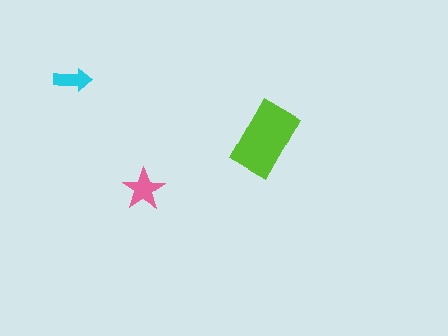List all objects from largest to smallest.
The lime rectangle, the pink star, the cyan arrow.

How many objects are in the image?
There are 3 objects in the image.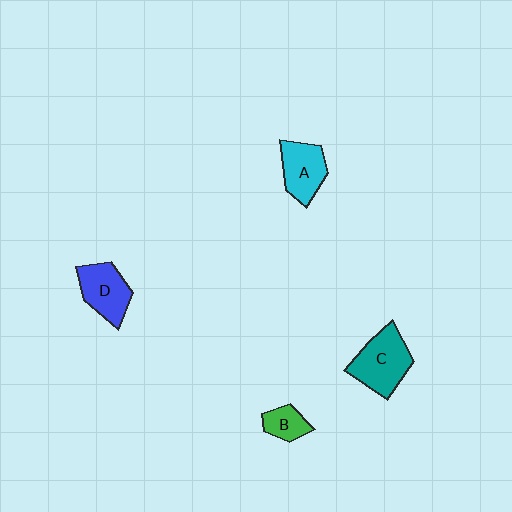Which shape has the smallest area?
Shape B (green).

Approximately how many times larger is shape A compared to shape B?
Approximately 1.8 times.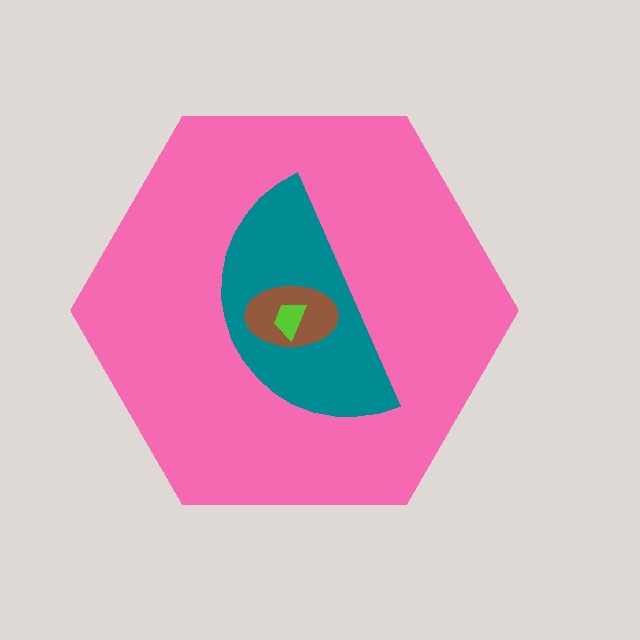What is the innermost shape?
The lime trapezoid.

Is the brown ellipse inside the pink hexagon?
Yes.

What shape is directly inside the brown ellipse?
The lime trapezoid.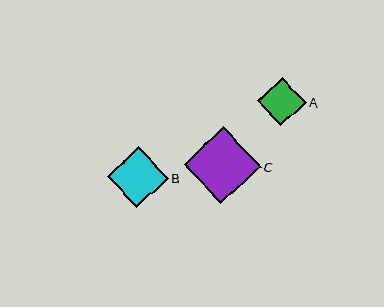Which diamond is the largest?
Diamond C is the largest with a size of approximately 77 pixels.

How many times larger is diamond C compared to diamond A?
Diamond C is approximately 1.6 times the size of diamond A.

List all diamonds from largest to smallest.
From largest to smallest: C, B, A.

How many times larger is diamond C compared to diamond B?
Diamond C is approximately 1.3 times the size of diamond B.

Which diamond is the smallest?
Diamond A is the smallest with a size of approximately 48 pixels.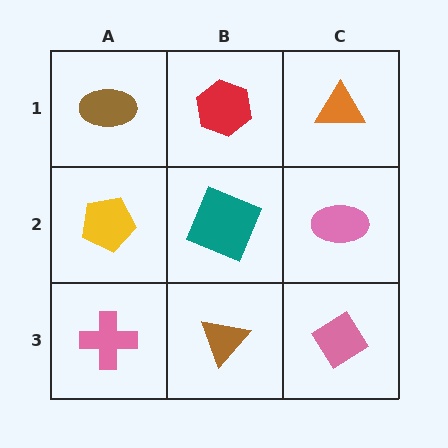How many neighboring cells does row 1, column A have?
2.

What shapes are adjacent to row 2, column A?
A brown ellipse (row 1, column A), a pink cross (row 3, column A), a teal square (row 2, column B).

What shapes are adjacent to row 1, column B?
A teal square (row 2, column B), a brown ellipse (row 1, column A), an orange triangle (row 1, column C).